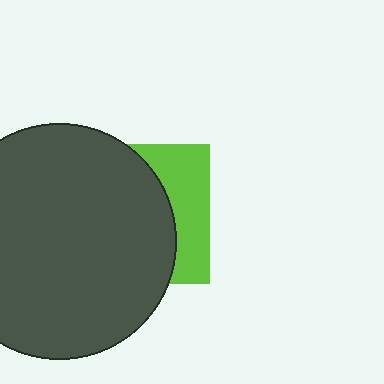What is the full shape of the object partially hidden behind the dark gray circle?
The partially hidden object is a lime square.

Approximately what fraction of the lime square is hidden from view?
Roughly 69% of the lime square is hidden behind the dark gray circle.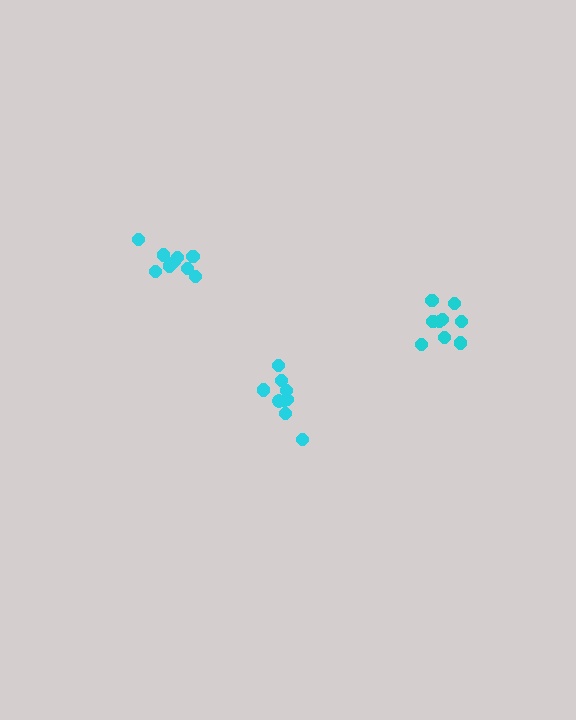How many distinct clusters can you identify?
There are 3 distinct clusters.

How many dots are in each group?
Group 1: 9 dots, Group 2: 9 dots, Group 3: 9 dots (27 total).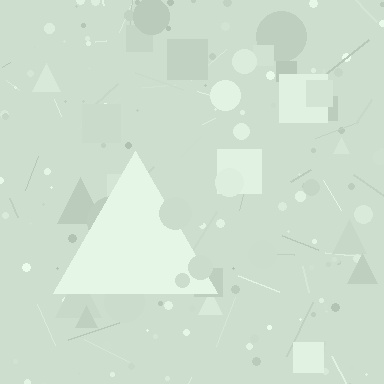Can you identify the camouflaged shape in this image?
The camouflaged shape is a triangle.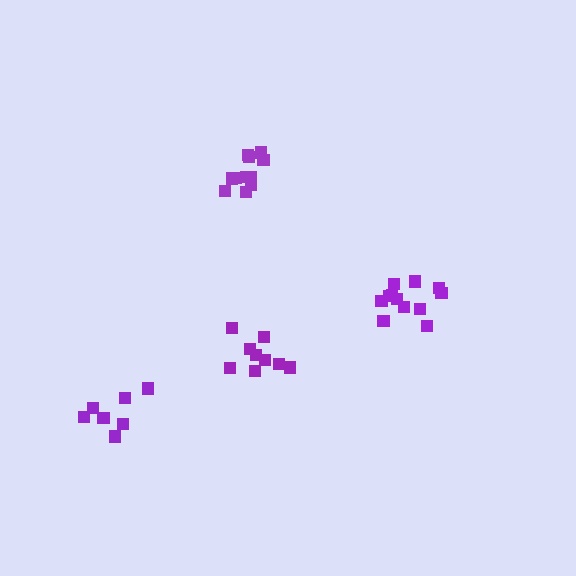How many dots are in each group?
Group 1: 12 dots, Group 2: 9 dots, Group 3: 11 dots, Group 4: 7 dots (39 total).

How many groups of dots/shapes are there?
There are 4 groups.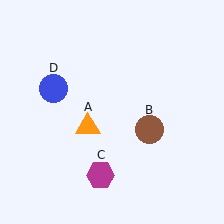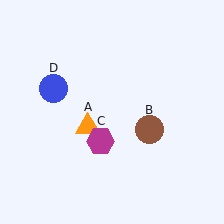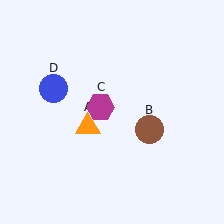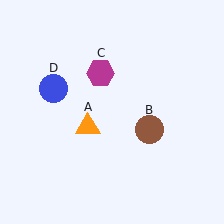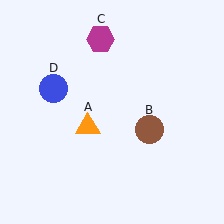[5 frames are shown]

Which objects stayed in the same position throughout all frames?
Orange triangle (object A) and brown circle (object B) and blue circle (object D) remained stationary.